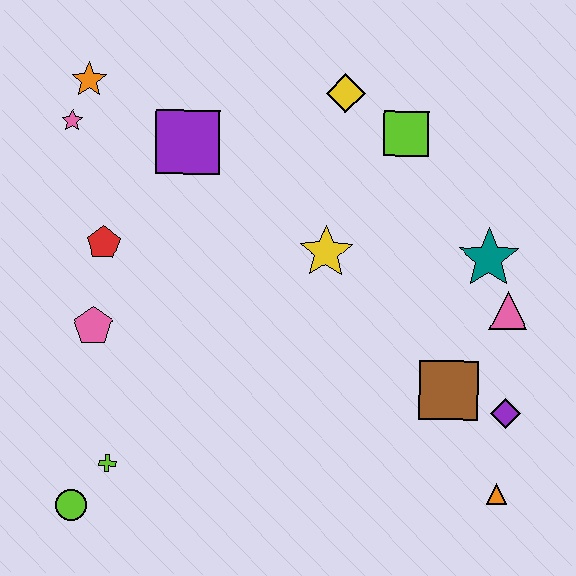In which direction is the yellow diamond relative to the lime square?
The yellow diamond is to the left of the lime square.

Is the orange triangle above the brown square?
No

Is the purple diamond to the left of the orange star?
No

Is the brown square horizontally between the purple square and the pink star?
No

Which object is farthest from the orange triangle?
The orange star is farthest from the orange triangle.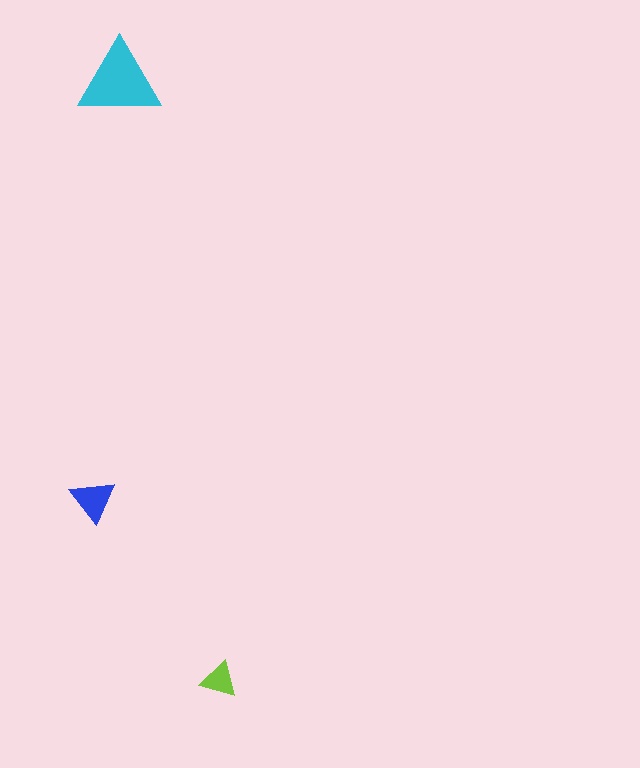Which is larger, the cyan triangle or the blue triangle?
The cyan one.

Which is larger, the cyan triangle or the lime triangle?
The cyan one.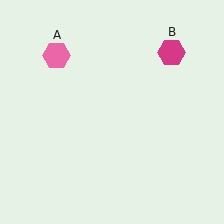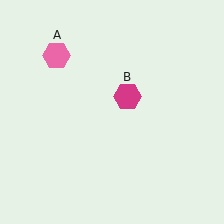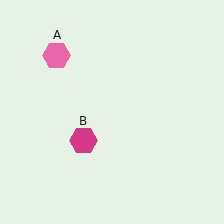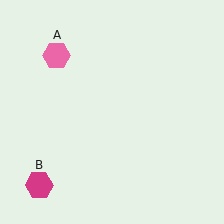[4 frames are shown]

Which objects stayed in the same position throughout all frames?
Pink hexagon (object A) remained stationary.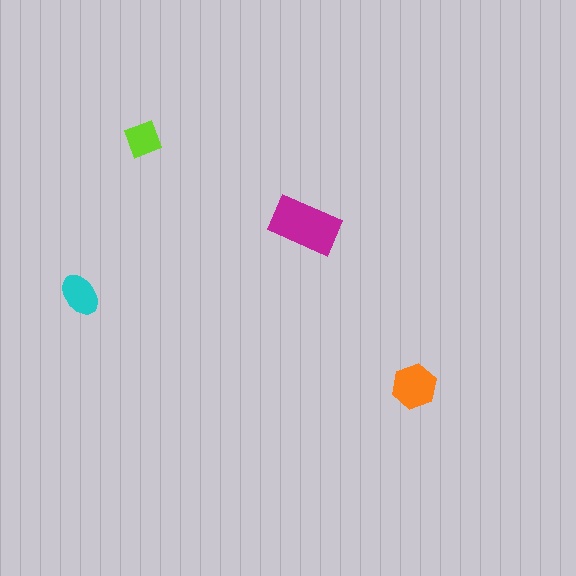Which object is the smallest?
The lime diamond.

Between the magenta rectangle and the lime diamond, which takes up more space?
The magenta rectangle.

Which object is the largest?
The magenta rectangle.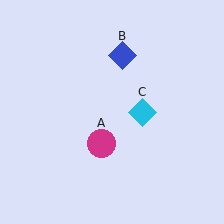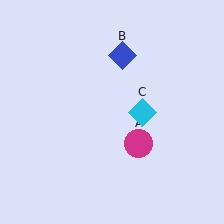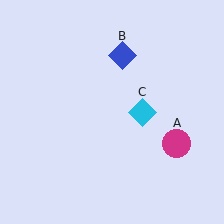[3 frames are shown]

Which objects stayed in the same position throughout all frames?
Blue diamond (object B) and cyan diamond (object C) remained stationary.